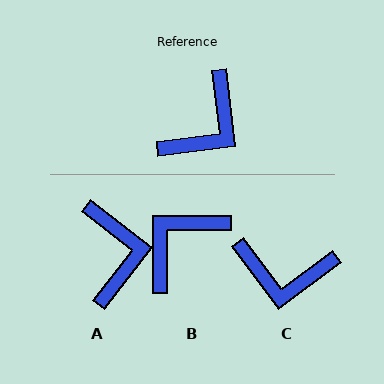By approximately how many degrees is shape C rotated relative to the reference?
Approximately 61 degrees clockwise.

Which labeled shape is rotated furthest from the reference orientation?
B, about 173 degrees away.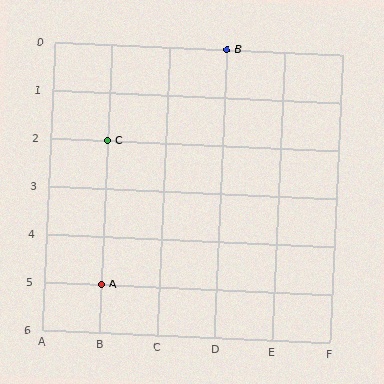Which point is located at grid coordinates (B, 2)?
Point C is at (B, 2).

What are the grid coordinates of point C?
Point C is at grid coordinates (B, 2).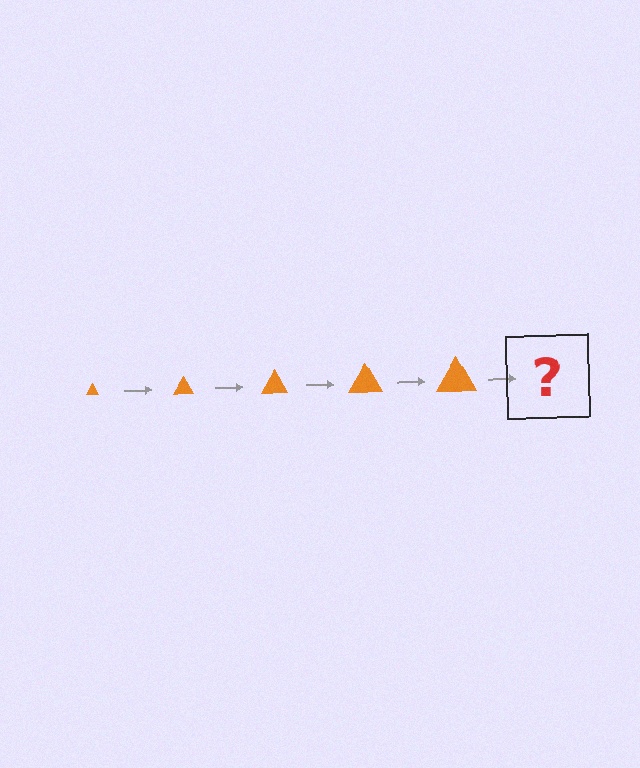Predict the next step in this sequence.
The next step is an orange triangle, larger than the previous one.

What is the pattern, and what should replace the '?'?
The pattern is that the triangle gets progressively larger each step. The '?' should be an orange triangle, larger than the previous one.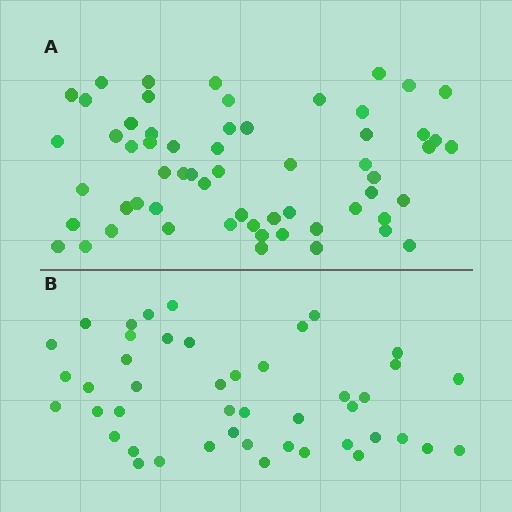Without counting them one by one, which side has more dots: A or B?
Region A (the top region) has more dots.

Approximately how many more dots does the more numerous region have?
Region A has approximately 15 more dots than region B.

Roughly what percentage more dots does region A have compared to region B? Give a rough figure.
About 35% more.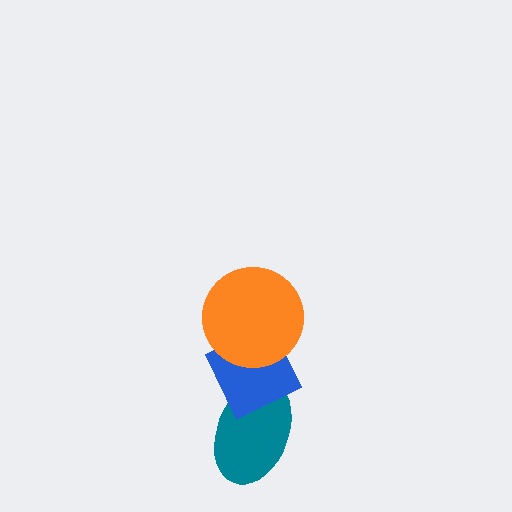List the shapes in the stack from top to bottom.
From top to bottom: the orange circle, the blue diamond, the teal ellipse.